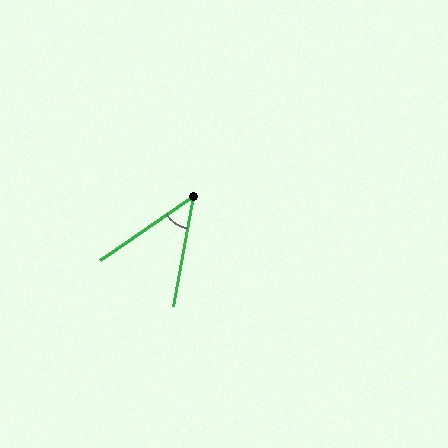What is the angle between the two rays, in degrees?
Approximately 45 degrees.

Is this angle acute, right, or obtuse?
It is acute.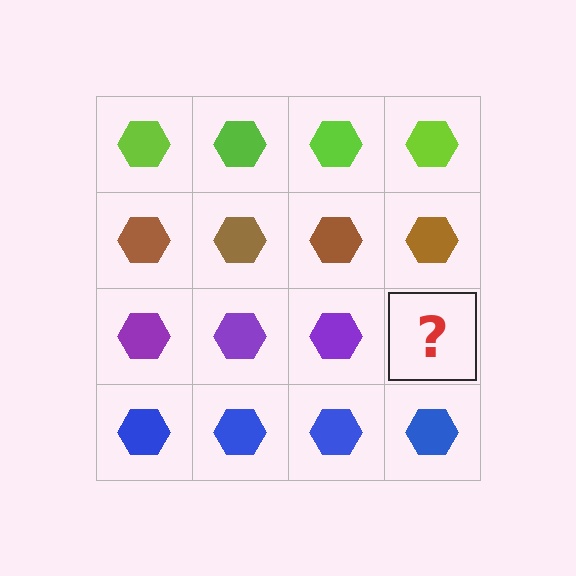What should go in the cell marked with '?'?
The missing cell should contain a purple hexagon.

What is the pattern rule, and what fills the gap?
The rule is that each row has a consistent color. The gap should be filled with a purple hexagon.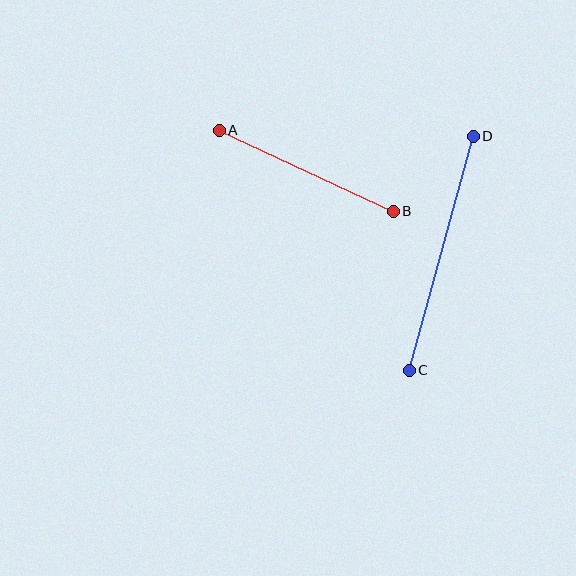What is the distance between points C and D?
The distance is approximately 243 pixels.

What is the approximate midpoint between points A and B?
The midpoint is at approximately (306, 171) pixels.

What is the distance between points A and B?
The distance is approximately 192 pixels.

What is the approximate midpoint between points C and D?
The midpoint is at approximately (441, 253) pixels.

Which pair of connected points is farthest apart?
Points C and D are farthest apart.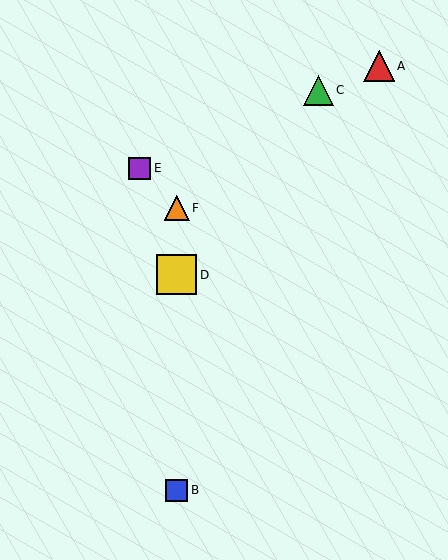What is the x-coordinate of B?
Object B is at x≈177.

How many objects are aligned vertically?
3 objects (B, D, F) are aligned vertically.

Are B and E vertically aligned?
No, B is at x≈177 and E is at x≈140.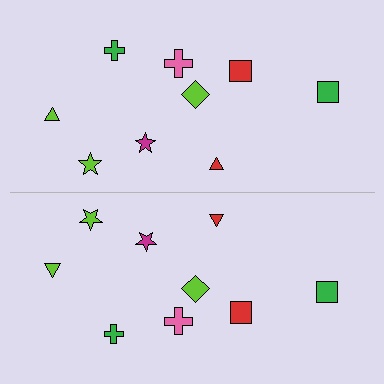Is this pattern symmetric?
Yes, this pattern has bilateral (reflection) symmetry.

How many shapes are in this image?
There are 18 shapes in this image.